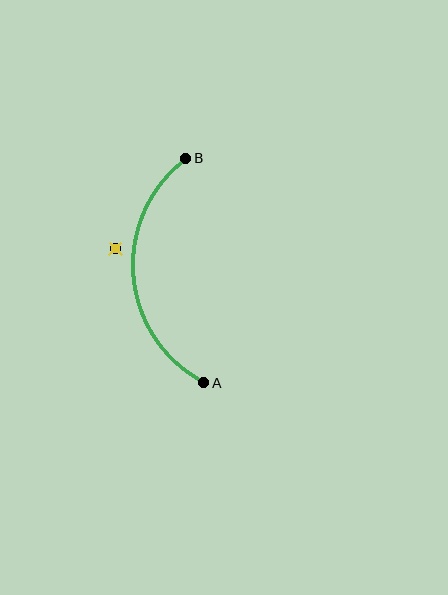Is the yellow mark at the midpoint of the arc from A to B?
No — the yellow mark does not lie on the arc at all. It sits slightly outside the curve.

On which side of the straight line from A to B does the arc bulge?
The arc bulges to the left of the straight line connecting A and B.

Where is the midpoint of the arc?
The arc midpoint is the point on the curve farthest from the straight line joining A and B. It sits to the left of that line.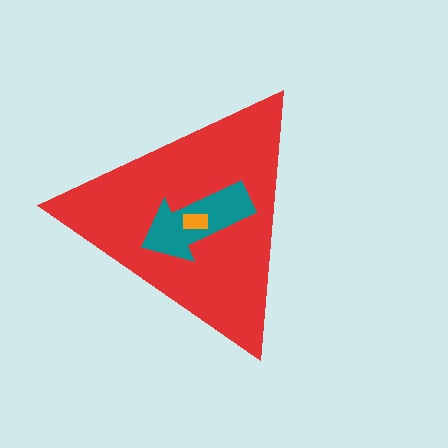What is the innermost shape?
The orange rectangle.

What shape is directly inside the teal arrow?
The orange rectangle.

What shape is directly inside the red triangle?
The teal arrow.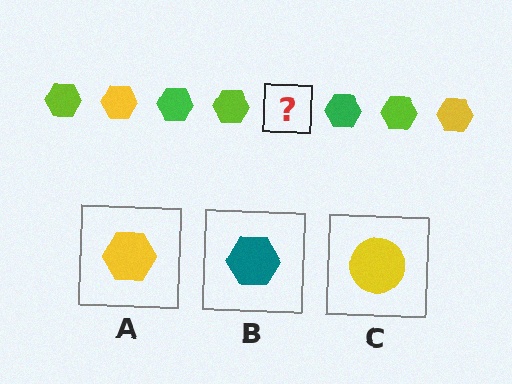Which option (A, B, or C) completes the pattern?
A.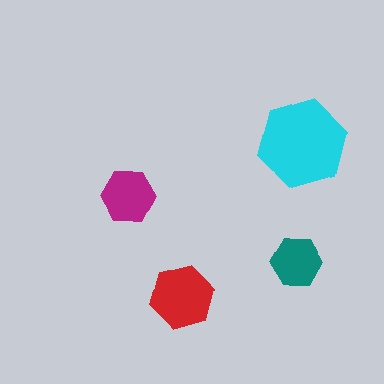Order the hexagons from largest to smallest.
the cyan one, the red one, the magenta one, the teal one.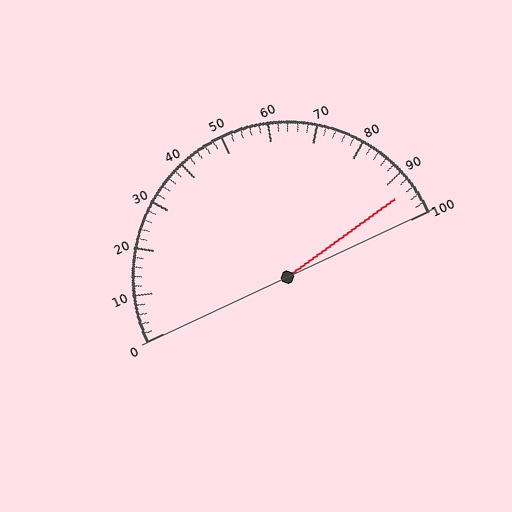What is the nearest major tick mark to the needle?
The nearest major tick mark is 90.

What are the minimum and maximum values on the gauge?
The gauge ranges from 0 to 100.